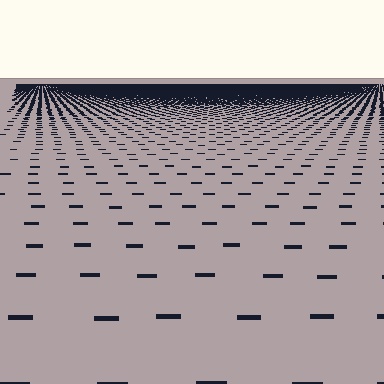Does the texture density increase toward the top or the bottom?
Density increases toward the top.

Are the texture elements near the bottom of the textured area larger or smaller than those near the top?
Larger. Near the bottom, elements are closer to the viewer and appear at a bigger on-screen size.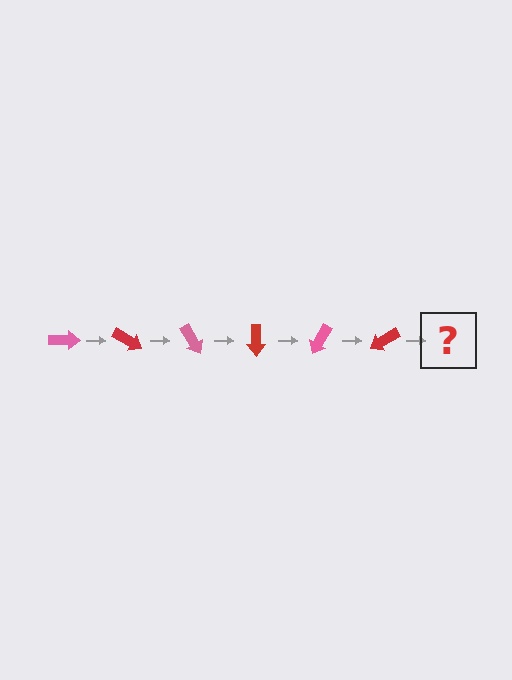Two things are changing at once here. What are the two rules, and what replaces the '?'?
The two rules are that it rotates 30 degrees each step and the color cycles through pink and red. The '?' should be a pink arrow, rotated 180 degrees from the start.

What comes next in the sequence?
The next element should be a pink arrow, rotated 180 degrees from the start.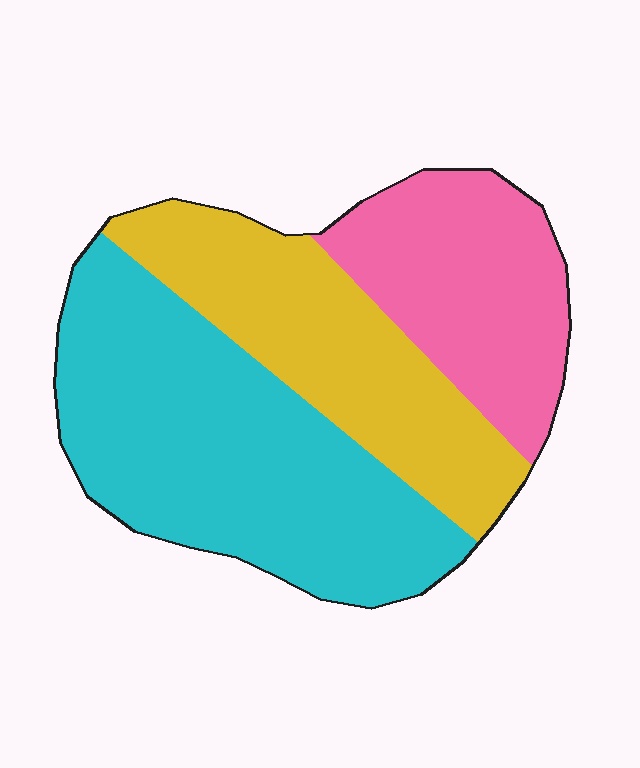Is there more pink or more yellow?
Yellow.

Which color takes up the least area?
Pink, at roughly 25%.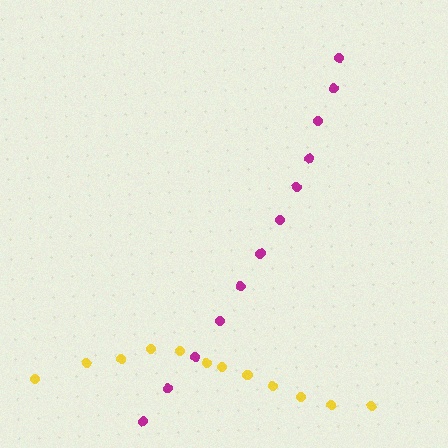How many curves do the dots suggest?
There are 2 distinct paths.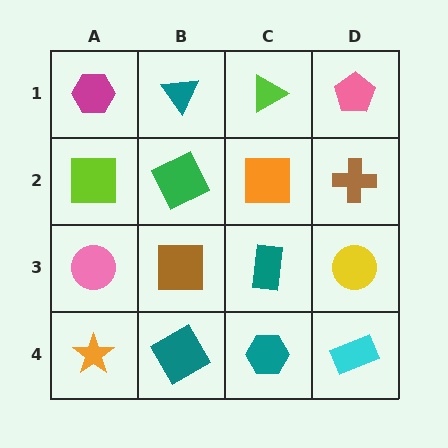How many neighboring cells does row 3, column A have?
3.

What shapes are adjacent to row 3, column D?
A brown cross (row 2, column D), a cyan rectangle (row 4, column D), a teal rectangle (row 3, column C).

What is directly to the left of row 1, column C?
A teal triangle.